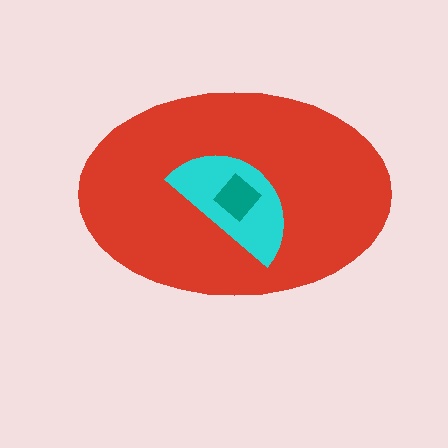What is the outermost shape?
The red ellipse.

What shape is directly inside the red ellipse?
The cyan semicircle.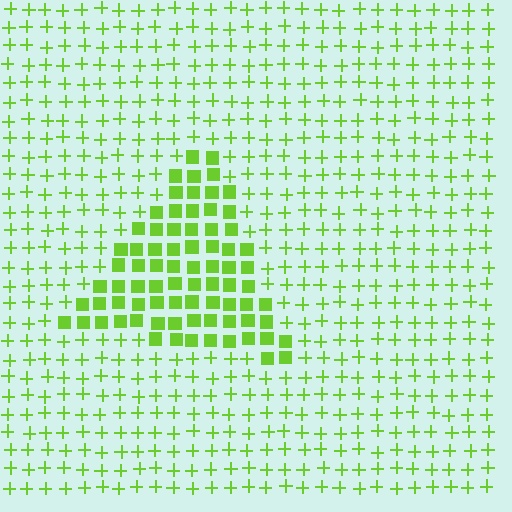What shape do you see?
I see a triangle.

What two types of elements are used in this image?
The image uses squares inside the triangle region and plus signs outside it.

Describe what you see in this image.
The image is filled with small lime elements arranged in a uniform grid. A triangle-shaped region contains squares, while the surrounding area contains plus signs. The boundary is defined purely by the change in element shape.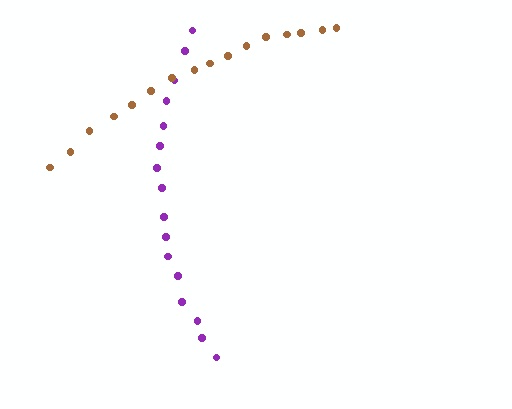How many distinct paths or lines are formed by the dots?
There are 2 distinct paths.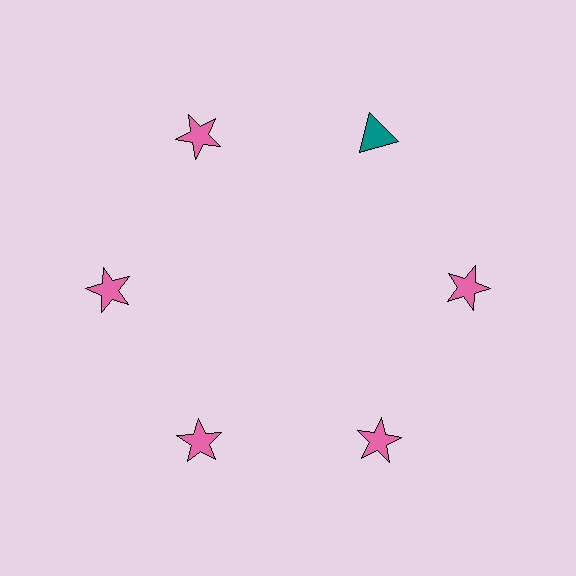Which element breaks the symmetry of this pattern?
The teal triangle at roughly the 1 o'clock position breaks the symmetry. All other shapes are pink stars.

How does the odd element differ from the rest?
It differs in both color (teal instead of pink) and shape (triangle instead of star).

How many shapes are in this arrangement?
There are 6 shapes arranged in a ring pattern.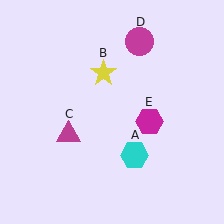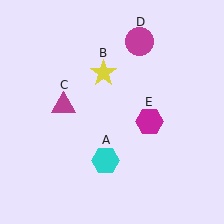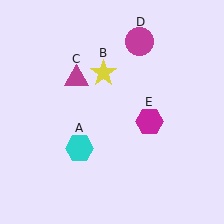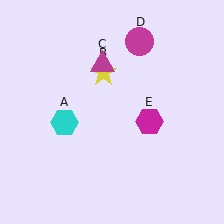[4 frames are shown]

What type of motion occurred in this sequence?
The cyan hexagon (object A), magenta triangle (object C) rotated clockwise around the center of the scene.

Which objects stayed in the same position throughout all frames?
Yellow star (object B) and magenta circle (object D) and magenta hexagon (object E) remained stationary.